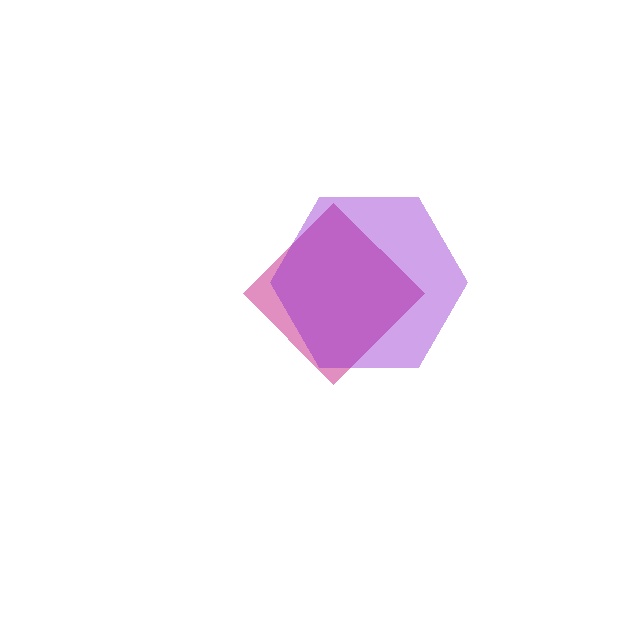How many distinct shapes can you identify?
There are 2 distinct shapes: a magenta diamond, a purple hexagon.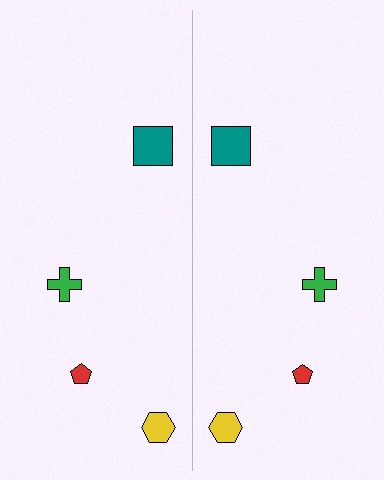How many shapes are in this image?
There are 8 shapes in this image.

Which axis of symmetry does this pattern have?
The pattern has a vertical axis of symmetry running through the center of the image.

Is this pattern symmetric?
Yes, this pattern has bilateral (reflection) symmetry.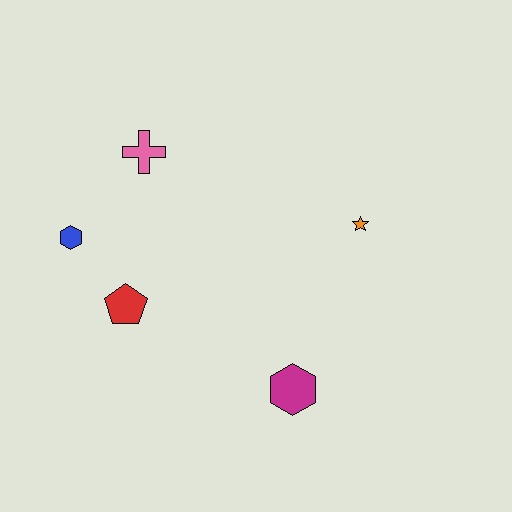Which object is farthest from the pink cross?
The magenta hexagon is farthest from the pink cross.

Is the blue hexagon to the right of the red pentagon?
No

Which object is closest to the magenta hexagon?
The orange star is closest to the magenta hexagon.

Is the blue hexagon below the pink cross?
Yes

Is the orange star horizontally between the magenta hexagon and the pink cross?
No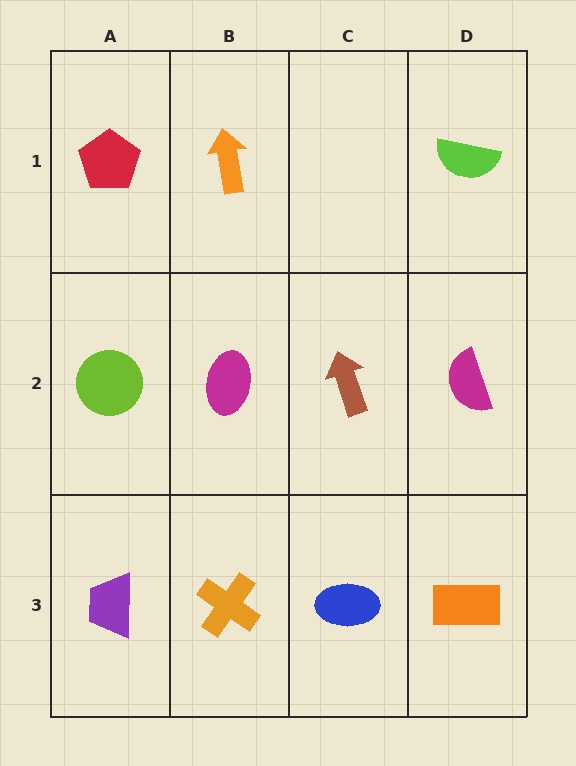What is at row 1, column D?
A lime semicircle.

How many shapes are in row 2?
4 shapes.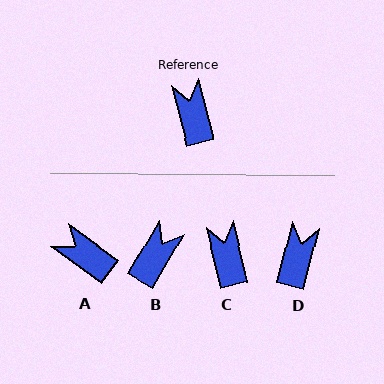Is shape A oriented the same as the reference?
No, it is off by about 40 degrees.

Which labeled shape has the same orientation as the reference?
C.